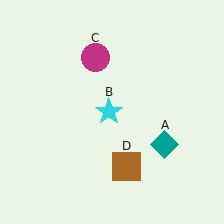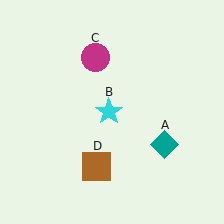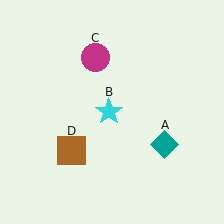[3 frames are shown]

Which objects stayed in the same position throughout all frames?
Teal diamond (object A) and cyan star (object B) and magenta circle (object C) remained stationary.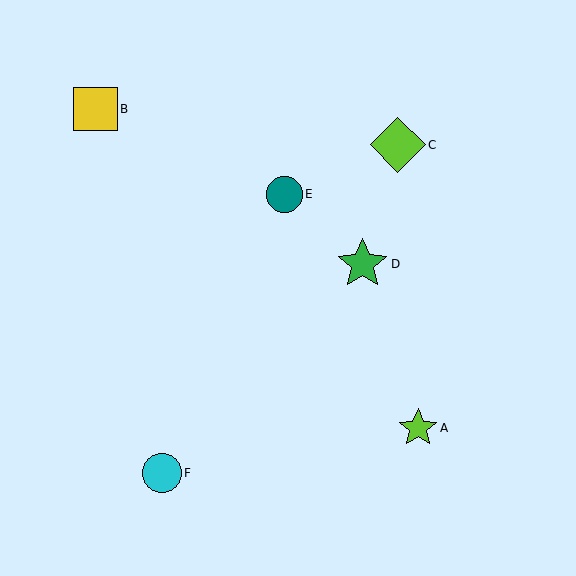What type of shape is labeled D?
Shape D is a green star.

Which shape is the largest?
The lime diamond (labeled C) is the largest.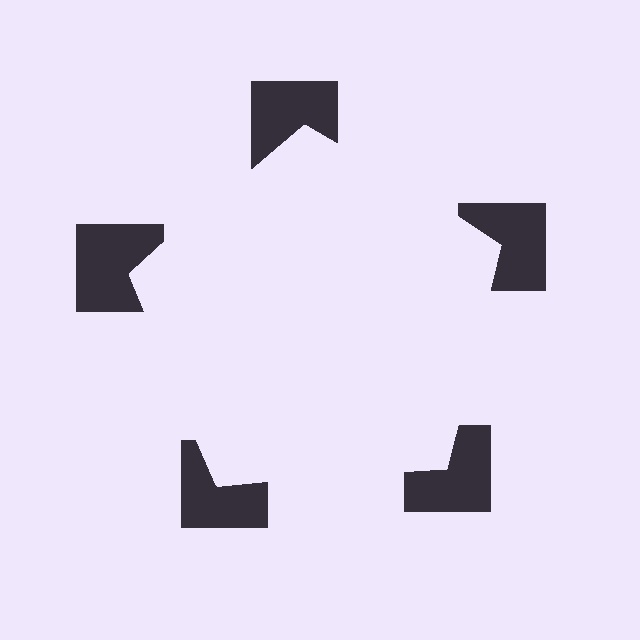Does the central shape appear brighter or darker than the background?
It typically appears slightly brighter than the background, even though no actual brightness change is drawn.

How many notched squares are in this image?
There are 5 — one at each vertex of the illusory pentagon.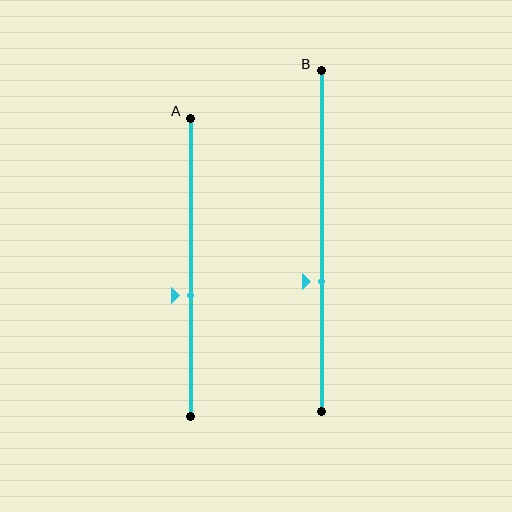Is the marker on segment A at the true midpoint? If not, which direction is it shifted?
No, the marker on segment A is shifted downward by about 9% of the segment length.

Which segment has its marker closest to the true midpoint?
Segment A has its marker closest to the true midpoint.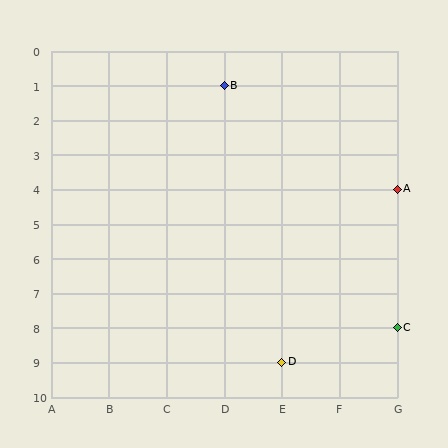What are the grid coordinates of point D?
Point D is at grid coordinates (E, 9).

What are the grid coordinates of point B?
Point B is at grid coordinates (D, 1).